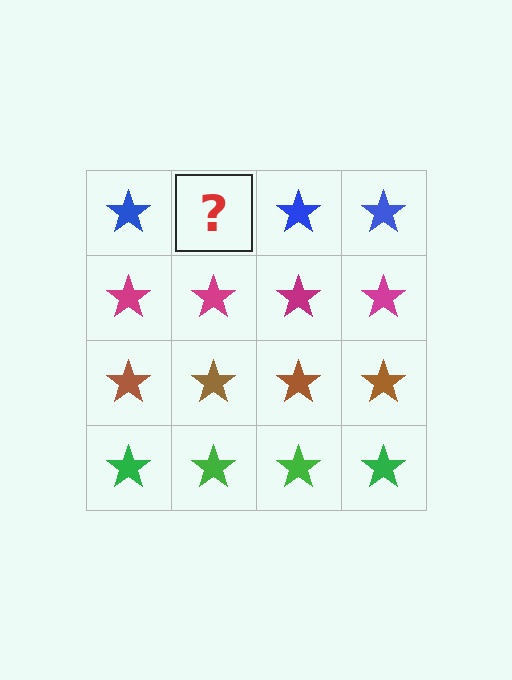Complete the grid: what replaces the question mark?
The question mark should be replaced with a blue star.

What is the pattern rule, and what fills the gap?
The rule is that each row has a consistent color. The gap should be filled with a blue star.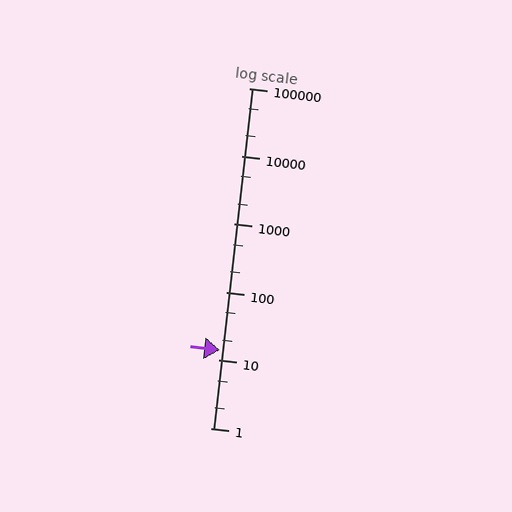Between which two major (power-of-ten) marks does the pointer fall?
The pointer is between 10 and 100.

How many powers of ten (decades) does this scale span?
The scale spans 5 decades, from 1 to 100000.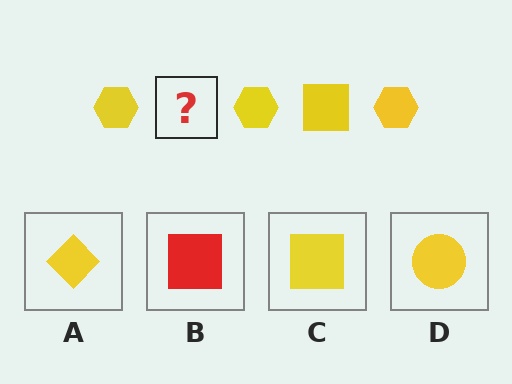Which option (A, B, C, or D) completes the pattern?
C.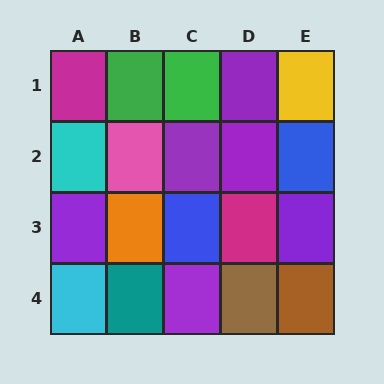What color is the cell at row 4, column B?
Teal.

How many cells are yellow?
1 cell is yellow.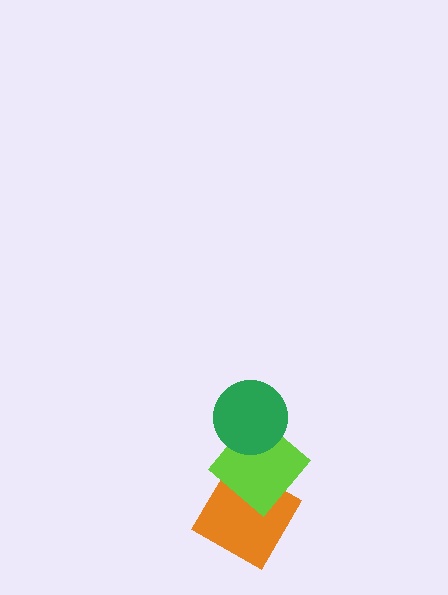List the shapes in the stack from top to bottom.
From top to bottom: the green circle, the lime diamond, the orange diamond.